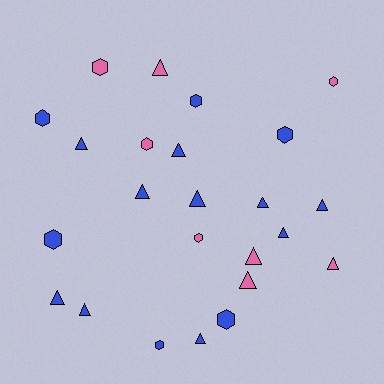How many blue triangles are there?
There are 10 blue triangles.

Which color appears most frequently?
Blue, with 16 objects.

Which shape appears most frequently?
Triangle, with 14 objects.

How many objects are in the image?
There are 24 objects.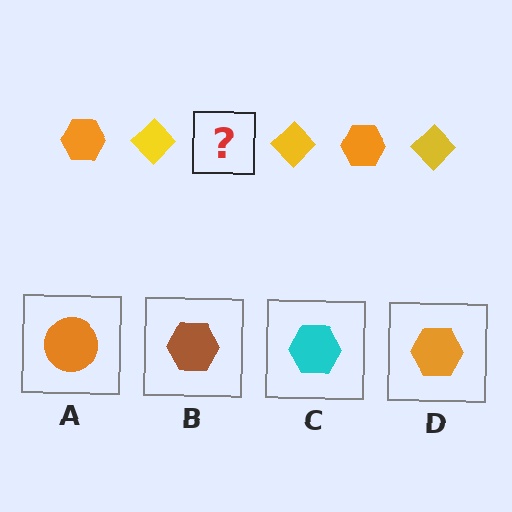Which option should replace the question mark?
Option D.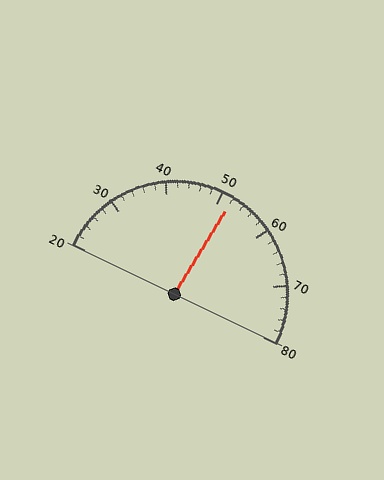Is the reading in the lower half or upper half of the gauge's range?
The reading is in the upper half of the range (20 to 80).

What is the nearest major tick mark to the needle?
The nearest major tick mark is 50.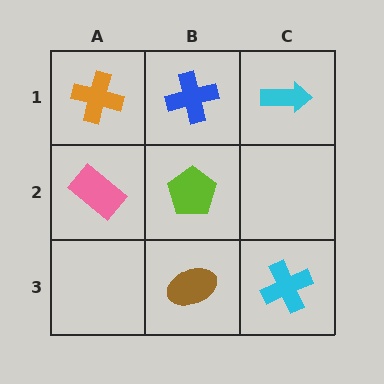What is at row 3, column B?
A brown ellipse.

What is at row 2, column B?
A lime pentagon.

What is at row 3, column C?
A cyan cross.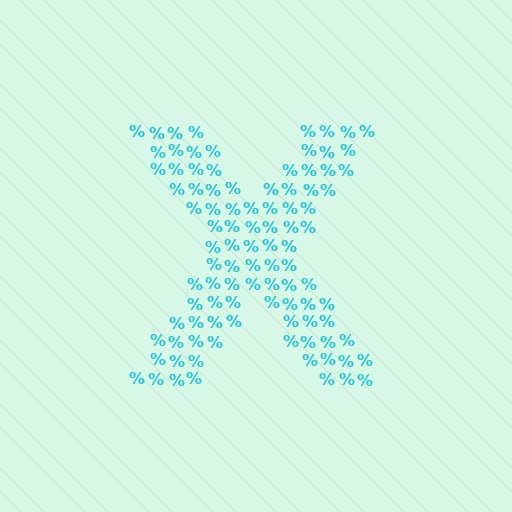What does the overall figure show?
The overall figure shows the letter X.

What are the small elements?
The small elements are percent signs.